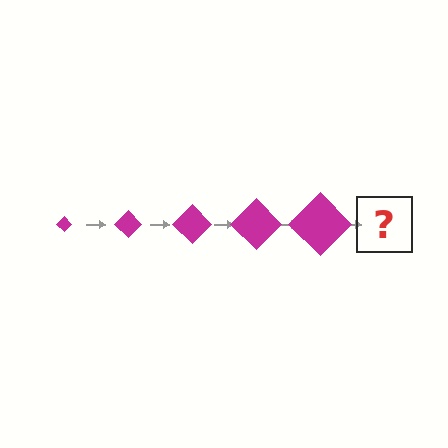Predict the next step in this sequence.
The next step is a magenta diamond, larger than the previous one.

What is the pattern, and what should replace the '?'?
The pattern is that the diamond gets progressively larger each step. The '?' should be a magenta diamond, larger than the previous one.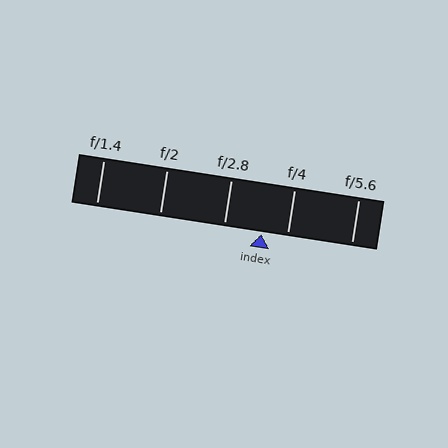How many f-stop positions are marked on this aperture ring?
There are 5 f-stop positions marked.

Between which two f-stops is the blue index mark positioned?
The index mark is between f/2.8 and f/4.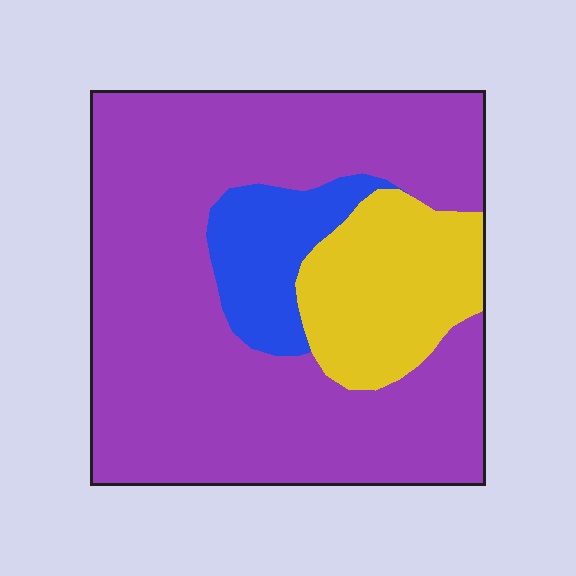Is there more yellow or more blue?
Yellow.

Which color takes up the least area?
Blue, at roughly 10%.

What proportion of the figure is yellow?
Yellow covers about 20% of the figure.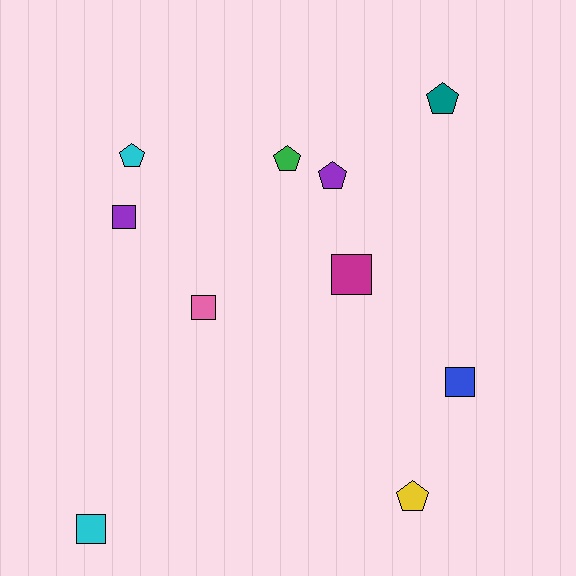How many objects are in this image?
There are 10 objects.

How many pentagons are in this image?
There are 5 pentagons.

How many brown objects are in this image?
There are no brown objects.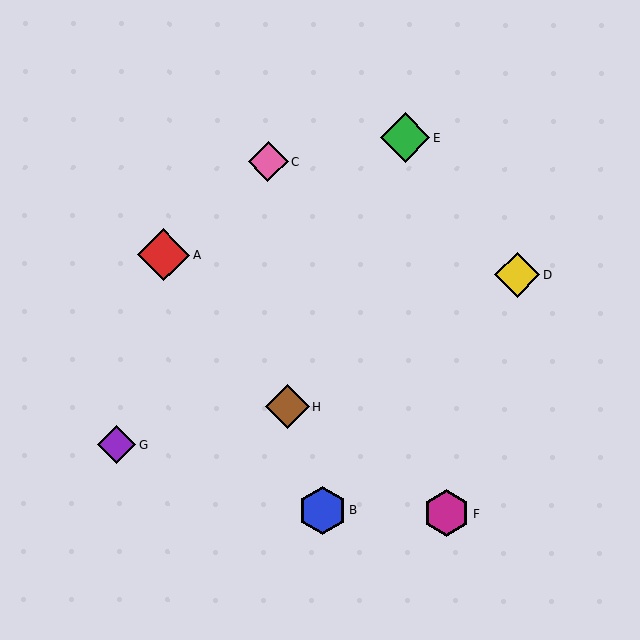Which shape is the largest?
The red diamond (labeled A) is the largest.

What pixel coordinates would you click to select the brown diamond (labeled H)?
Click at (287, 407) to select the brown diamond H.